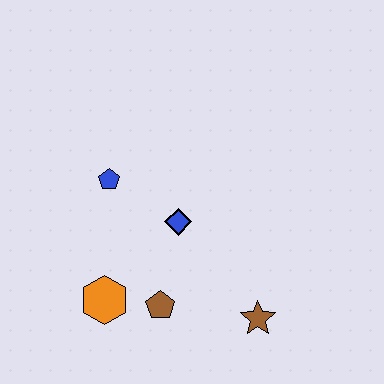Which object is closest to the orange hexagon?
The brown pentagon is closest to the orange hexagon.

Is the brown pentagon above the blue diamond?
No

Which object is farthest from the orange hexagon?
The brown star is farthest from the orange hexagon.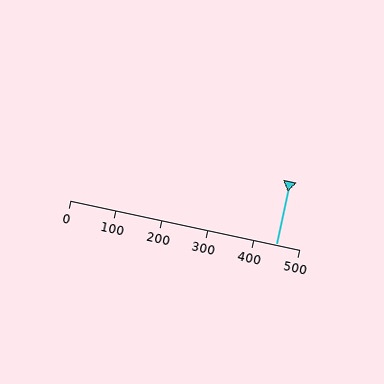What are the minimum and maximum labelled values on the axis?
The axis runs from 0 to 500.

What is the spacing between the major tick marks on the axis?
The major ticks are spaced 100 apart.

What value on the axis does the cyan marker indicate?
The marker indicates approximately 450.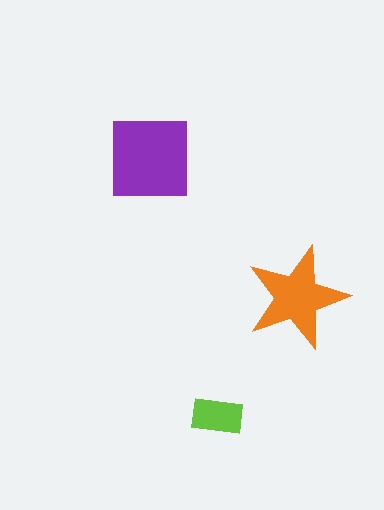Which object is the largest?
The purple square.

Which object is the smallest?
The lime rectangle.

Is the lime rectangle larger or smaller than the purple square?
Smaller.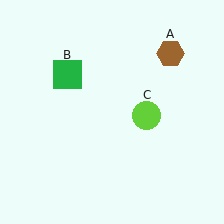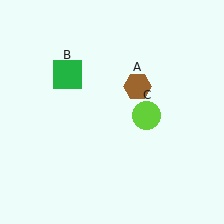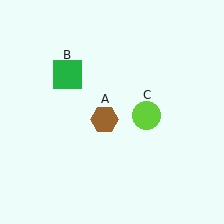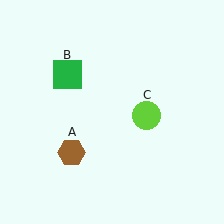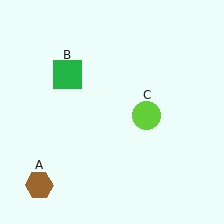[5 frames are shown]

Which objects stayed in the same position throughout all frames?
Green square (object B) and lime circle (object C) remained stationary.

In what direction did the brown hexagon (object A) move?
The brown hexagon (object A) moved down and to the left.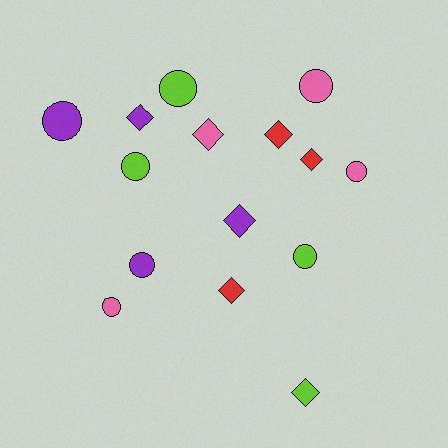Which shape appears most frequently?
Circle, with 8 objects.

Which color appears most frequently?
Purple, with 4 objects.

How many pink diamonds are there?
There is 1 pink diamond.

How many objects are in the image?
There are 15 objects.